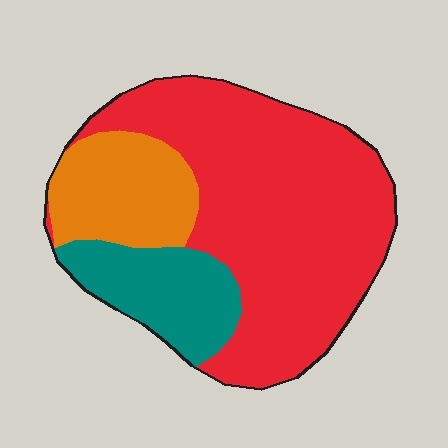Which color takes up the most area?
Red, at roughly 65%.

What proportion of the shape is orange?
Orange takes up between a sixth and a third of the shape.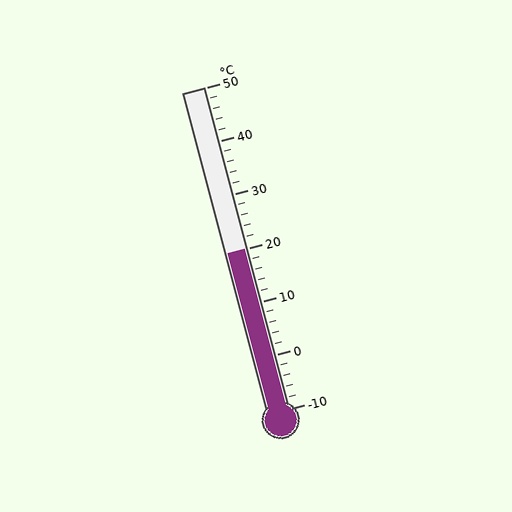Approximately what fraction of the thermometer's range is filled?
The thermometer is filled to approximately 50% of its range.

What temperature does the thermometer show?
The thermometer shows approximately 20°C.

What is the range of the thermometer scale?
The thermometer scale ranges from -10°C to 50°C.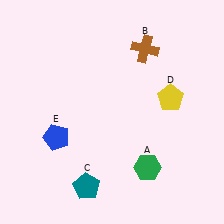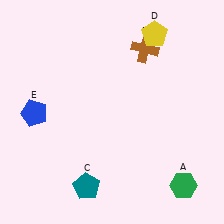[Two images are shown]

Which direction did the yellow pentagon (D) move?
The yellow pentagon (D) moved up.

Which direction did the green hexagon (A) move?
The green hexagon (A) moved right.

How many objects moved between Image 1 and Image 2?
3 objects moved between the two images.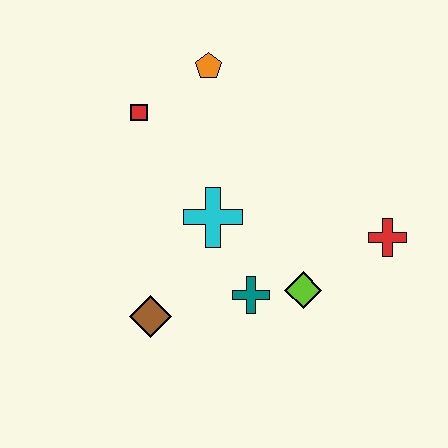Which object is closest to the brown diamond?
The teal cross is closest to the brown diamond.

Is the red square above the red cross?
Yes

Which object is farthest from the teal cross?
The orange pentagon is farthest from the teal cross.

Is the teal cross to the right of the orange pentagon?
Yes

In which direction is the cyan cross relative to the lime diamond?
The cyan cross is to the left of the lime diamond.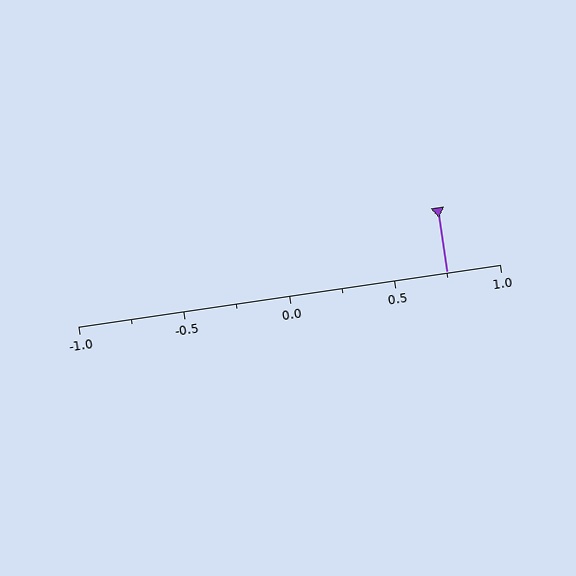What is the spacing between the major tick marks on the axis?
The major ticks are spaced 0.5 apart.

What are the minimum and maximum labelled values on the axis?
The axis runs from -1.0 to 1.0.